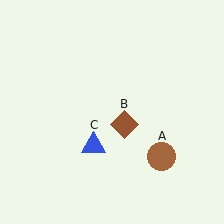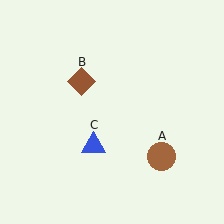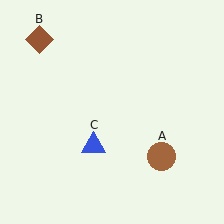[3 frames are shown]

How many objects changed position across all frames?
1 object changed position: brown diamond (object B).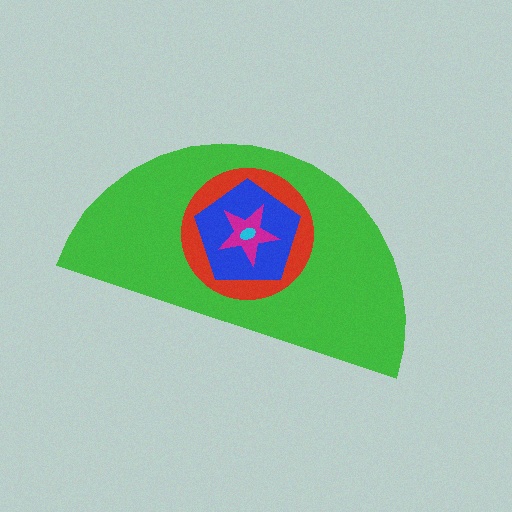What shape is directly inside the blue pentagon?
The magenta star.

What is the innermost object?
The cyan ellipse.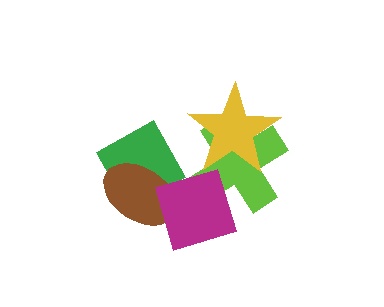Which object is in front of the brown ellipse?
The magenta square is in front of the brown ellipse.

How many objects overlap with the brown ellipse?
2 objects overlap with the brown ellipse.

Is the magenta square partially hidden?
No, no other shape covers it.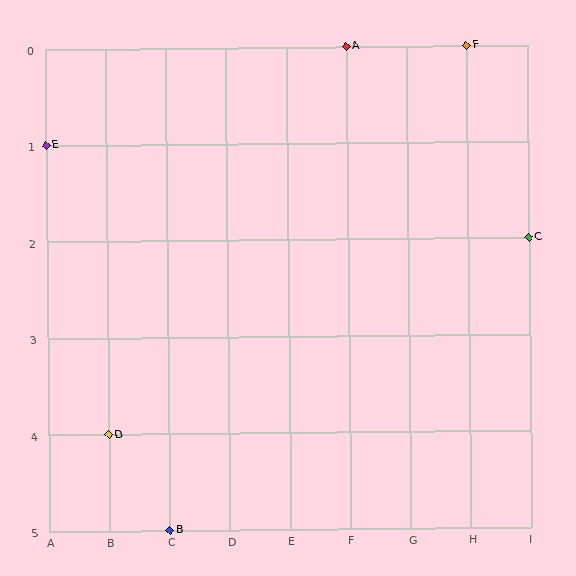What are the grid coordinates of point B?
Point B is at grid coordinates (C, 5).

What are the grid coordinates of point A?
Point A is at grid coordinates (F, 0).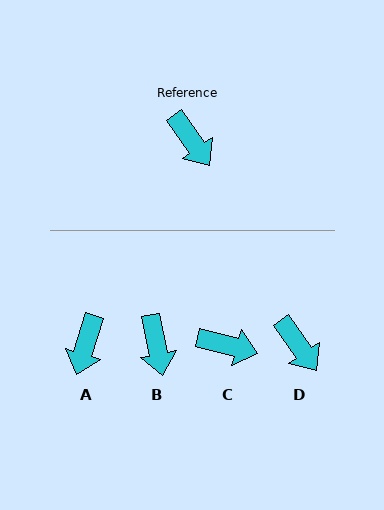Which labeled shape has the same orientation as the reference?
D.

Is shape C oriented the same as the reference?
No, it is off by about 40 degrees.